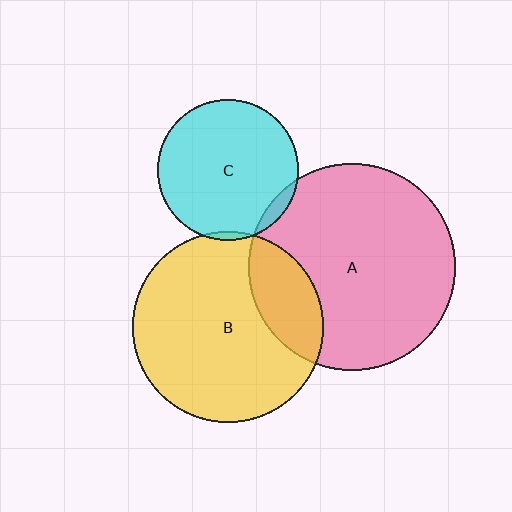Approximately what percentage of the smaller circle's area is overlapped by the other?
Approximately 5%.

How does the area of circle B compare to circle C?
Approximately 1.8 times.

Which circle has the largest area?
Circle A (pink).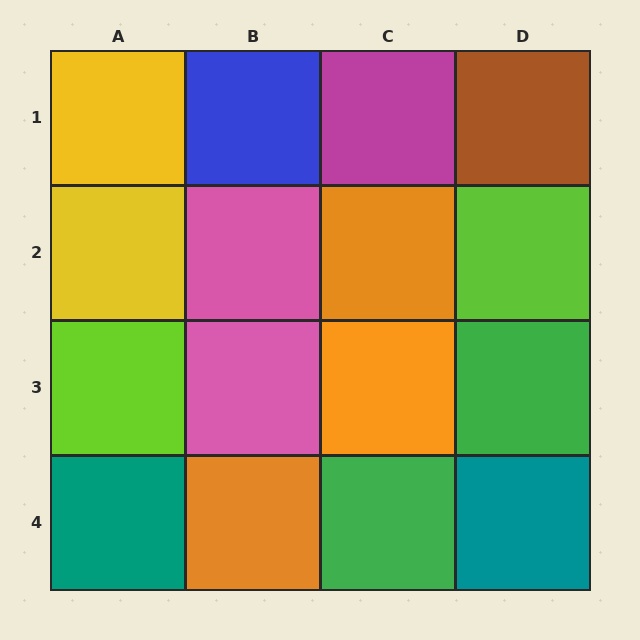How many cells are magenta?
1 cell is magenta.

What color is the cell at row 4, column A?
Teal.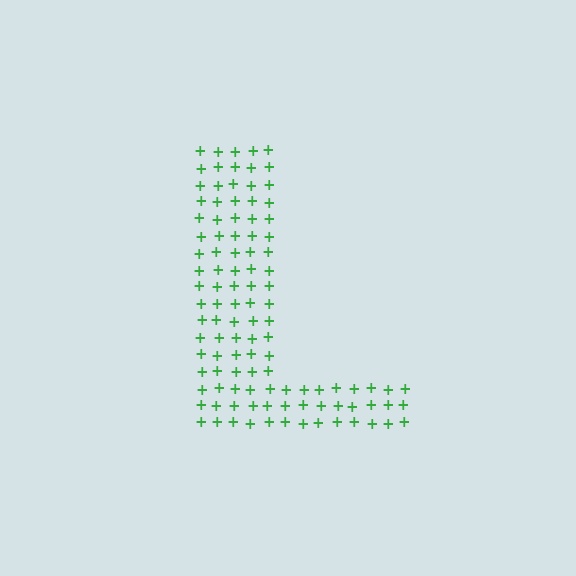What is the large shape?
The large shape is the letter L.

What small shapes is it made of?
It is made of small plus signs.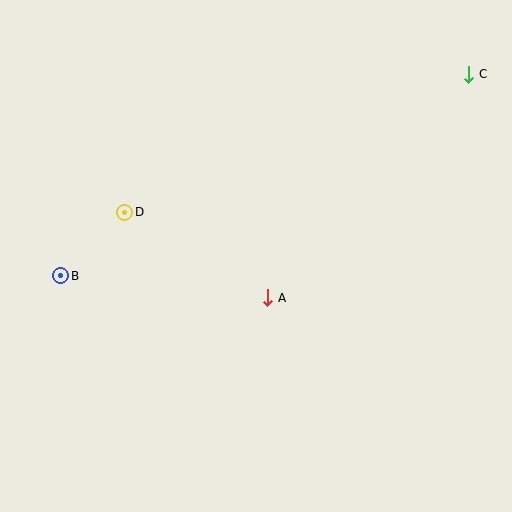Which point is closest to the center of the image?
Point A at (268, 298) is closest to the center.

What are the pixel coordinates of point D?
Point D is at (125, 212).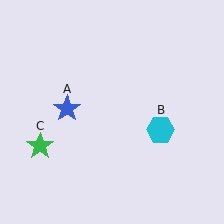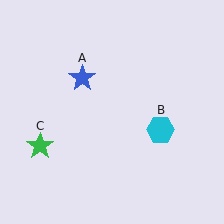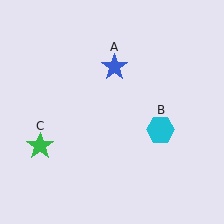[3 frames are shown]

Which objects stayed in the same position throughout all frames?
Cyan hexagon (object B) and green star (object C) remained stationary.